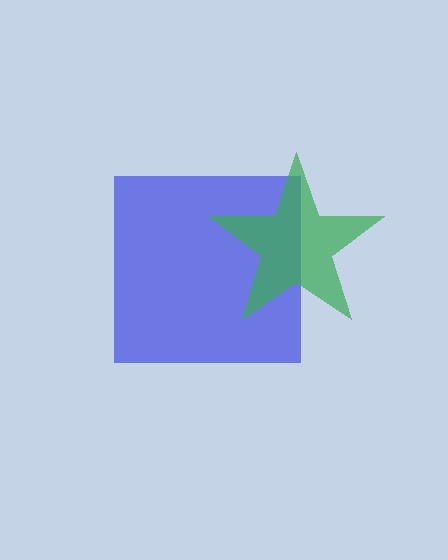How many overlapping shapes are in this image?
There are 2 overlapping shapes in the image.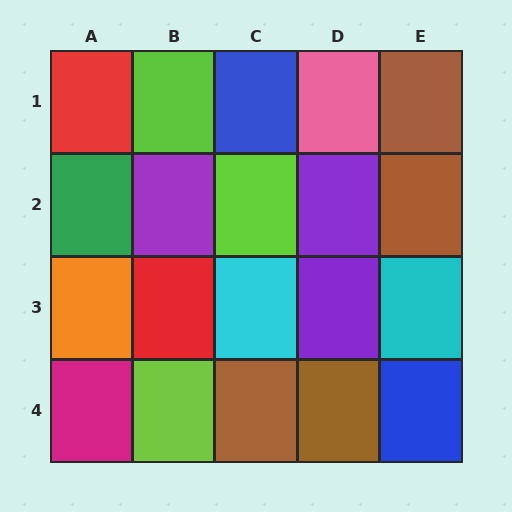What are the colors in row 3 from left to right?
Orange, red, cyan, purple, cyan.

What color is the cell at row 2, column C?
Lime.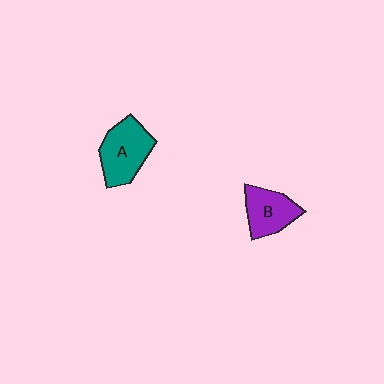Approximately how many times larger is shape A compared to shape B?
Approximately 1.3 times.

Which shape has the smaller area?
Shape B (purple).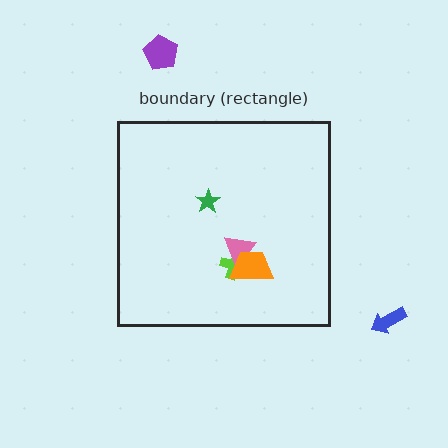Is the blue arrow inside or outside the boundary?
Outside.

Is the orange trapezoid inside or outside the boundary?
Inside.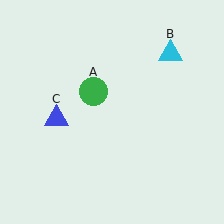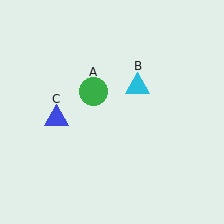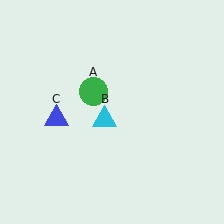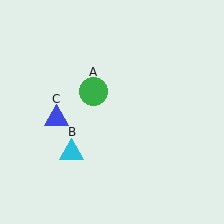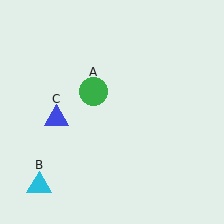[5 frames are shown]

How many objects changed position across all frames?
1 object changed position: cyan triangle (object B).